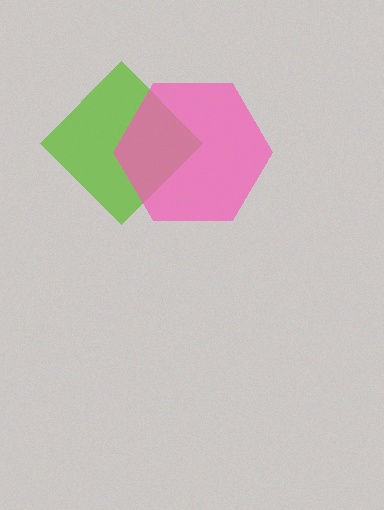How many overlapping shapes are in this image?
There are 2 overlapping shapes in the image.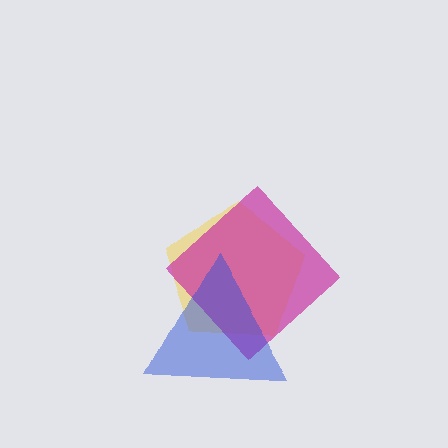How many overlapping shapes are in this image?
There are 3 overlapping shapes in the image.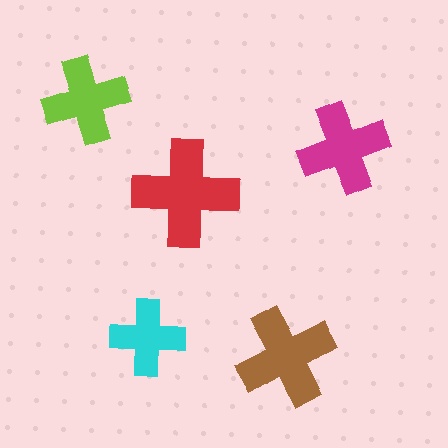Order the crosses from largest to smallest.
the red one, the brown one, the magenta one, the lime one, the cyan one.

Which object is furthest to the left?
The lime cross is leftmost.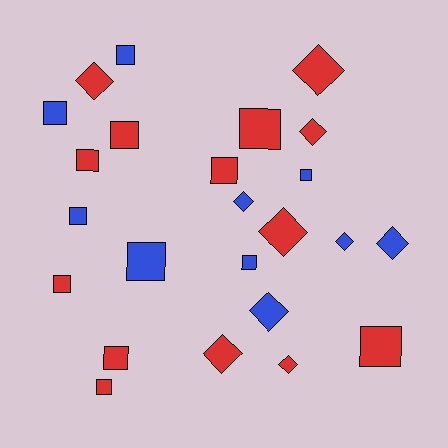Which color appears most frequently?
Red, with 14 objects.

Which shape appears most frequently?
Square, with 14 objects.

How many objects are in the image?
There are 24 objects.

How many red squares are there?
There are 8 red squares.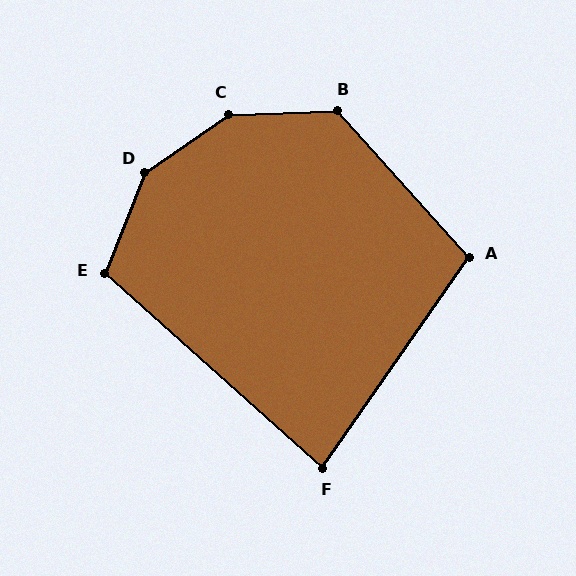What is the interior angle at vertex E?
Approximately 110 degrees (obtuse).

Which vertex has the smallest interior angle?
F, at approximately 83 degrees.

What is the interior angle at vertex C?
Approximately 147 degrees (obtuse).